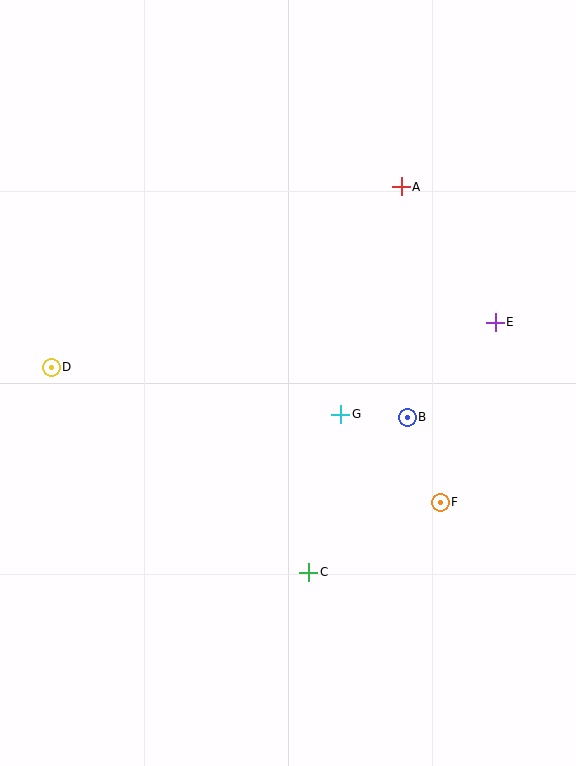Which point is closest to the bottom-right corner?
Point F is closest to the bottom-right corner.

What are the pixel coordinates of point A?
Point A is at (401, 187).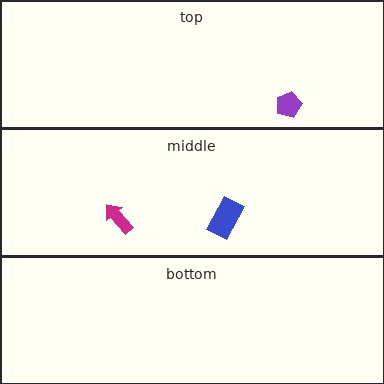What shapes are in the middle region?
The magenta arrow, the blue rectangle.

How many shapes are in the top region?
1.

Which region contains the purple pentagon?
The top region.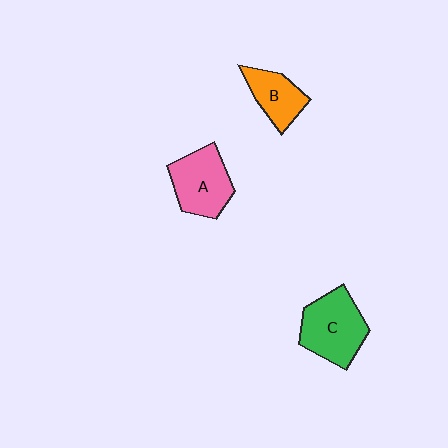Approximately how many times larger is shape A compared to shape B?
Approximately 1.4 times.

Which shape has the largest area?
Shape C (green).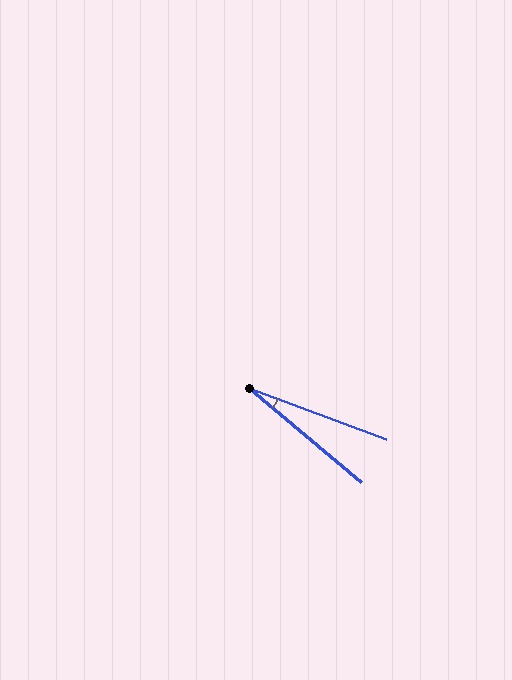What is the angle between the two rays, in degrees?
Approximately 20 degrees.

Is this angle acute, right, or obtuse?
It is acute.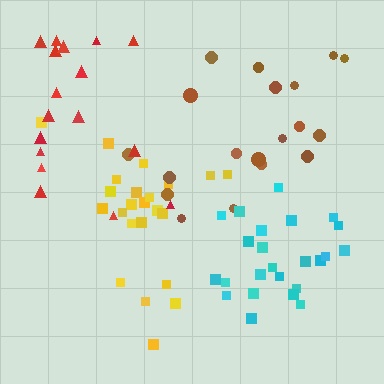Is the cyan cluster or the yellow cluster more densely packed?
Cyan.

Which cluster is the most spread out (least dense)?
Red.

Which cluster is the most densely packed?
Cyan.